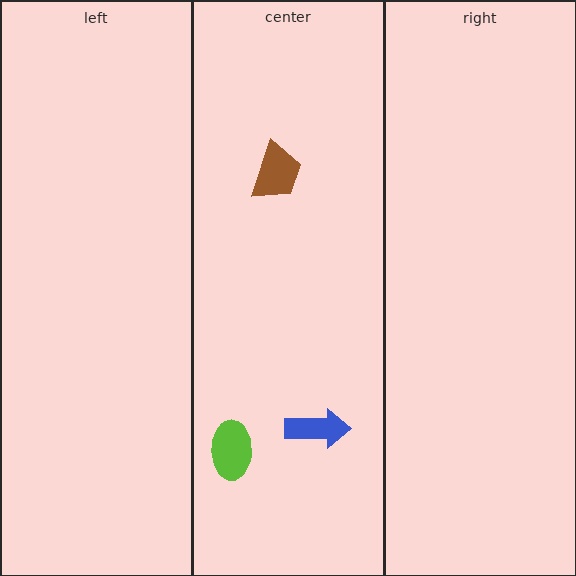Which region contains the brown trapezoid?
The center region.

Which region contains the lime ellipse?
The center region.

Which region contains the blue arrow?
The center region.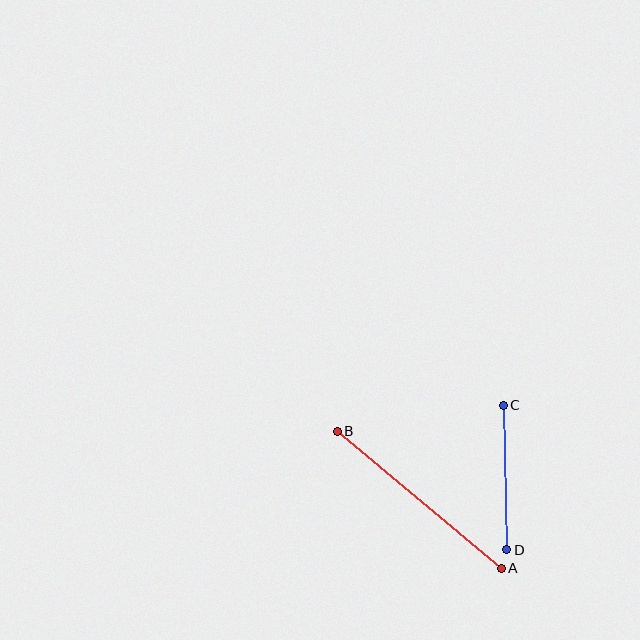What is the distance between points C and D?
The distance is approximately 144 pixels.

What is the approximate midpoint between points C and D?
The midpoint is at approximately (505, 477) pixels.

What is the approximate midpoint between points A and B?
The midpoint is at approximately (419, 500) pixels.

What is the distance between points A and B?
The distance is approximately 214 pixels.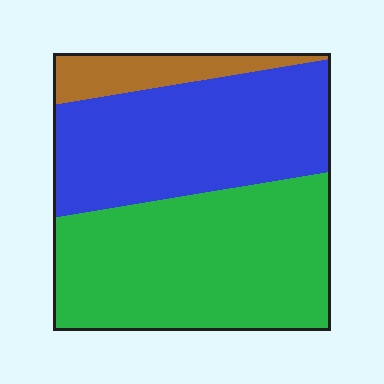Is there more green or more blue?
Green.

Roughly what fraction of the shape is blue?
Blue covers around 40% of the shape.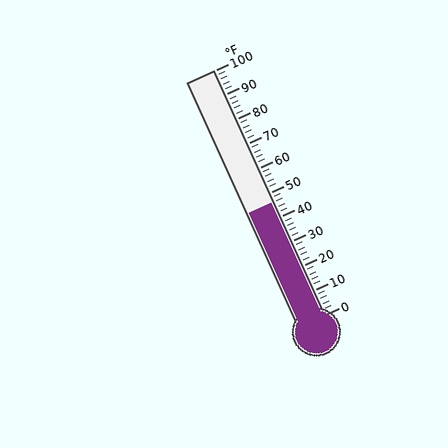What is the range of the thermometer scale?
The thermometer scale ranges from 0°F to 100°F.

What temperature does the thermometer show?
The thermometer shows approximately 46°F.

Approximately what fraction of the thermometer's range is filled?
The thermometer is filled to approximately 45% of its range.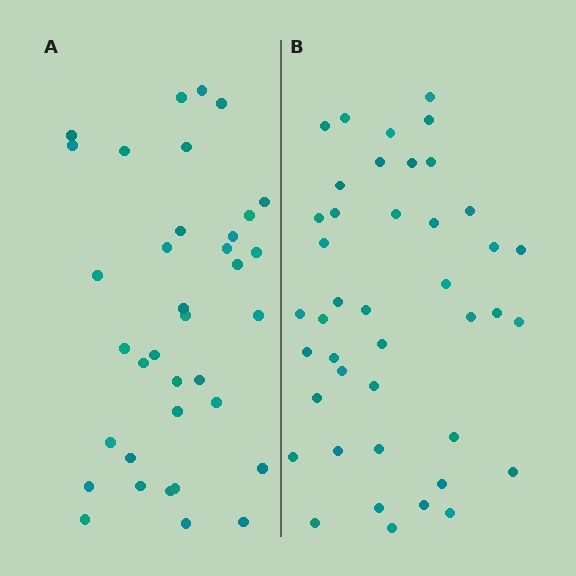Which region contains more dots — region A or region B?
Region B (the right region) has more dots.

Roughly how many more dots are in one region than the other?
Region B has about 6 more dots than region A.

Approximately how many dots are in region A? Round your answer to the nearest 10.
About 40 dots. (The exact count is 36, which rounds to 40.)